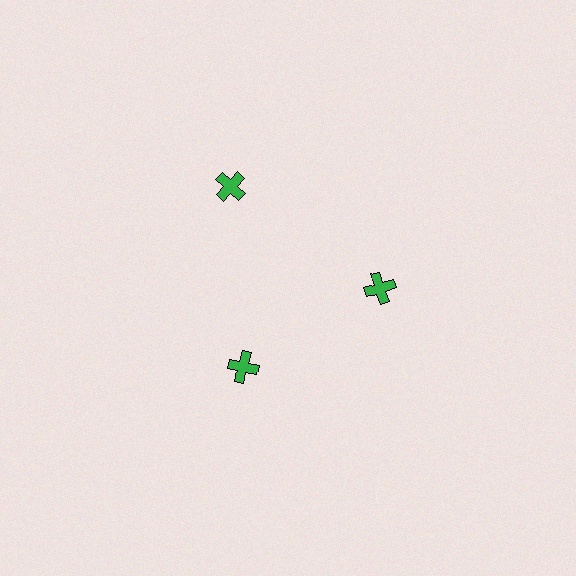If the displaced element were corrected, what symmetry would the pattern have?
It would have 3-fold rotational symmetry — the pattern would map onto itself every 120 degrees.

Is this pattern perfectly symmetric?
No. The 3 green crosses are arranged in a ring, but one element near the 11 o'clock position is pushed outward from the center, breaking the 3-fold rotational symmetry.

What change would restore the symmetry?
The symmetry would be restored by moving it inward, back onto the ring so that all 3 crosses sit at equal angles and equal distance from the center.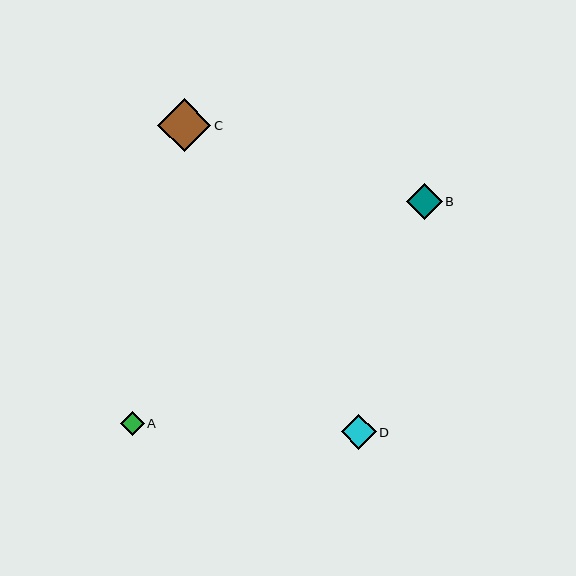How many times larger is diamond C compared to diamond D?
Diamond C is approximately 1.5 times the size of diamond D.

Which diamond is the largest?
Diamond C is the largest with a size of approximately 53 pixels.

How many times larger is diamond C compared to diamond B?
Diamond C is approximately 1.5 times the size of diamond B.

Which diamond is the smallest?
Diamond A is the smallest with a size of approximately 24 pixels.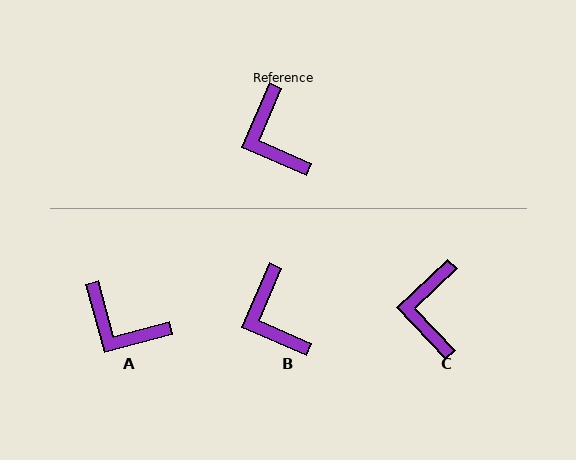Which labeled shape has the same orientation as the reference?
B.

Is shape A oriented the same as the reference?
No, it is off by about 38 degrees.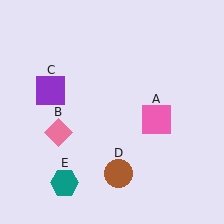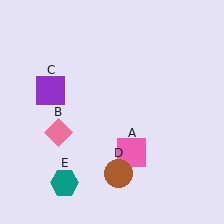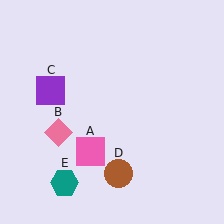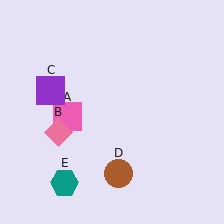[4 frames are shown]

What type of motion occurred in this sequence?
The pink square (object A) rotated clockwise around the center of the scene.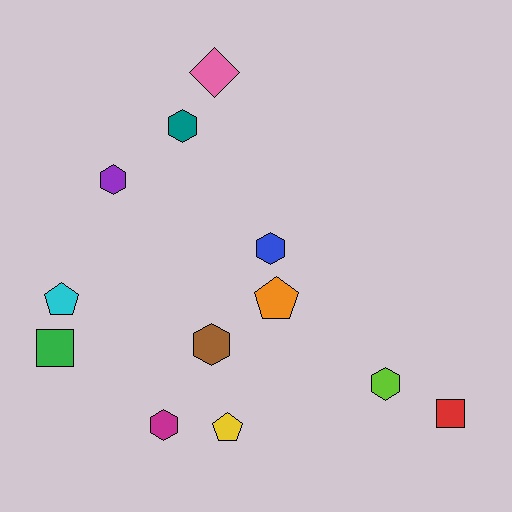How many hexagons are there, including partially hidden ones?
There are 6 hexagons.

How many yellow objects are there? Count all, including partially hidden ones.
There is 1 yellow object.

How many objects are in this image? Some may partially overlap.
There are 12 objects.